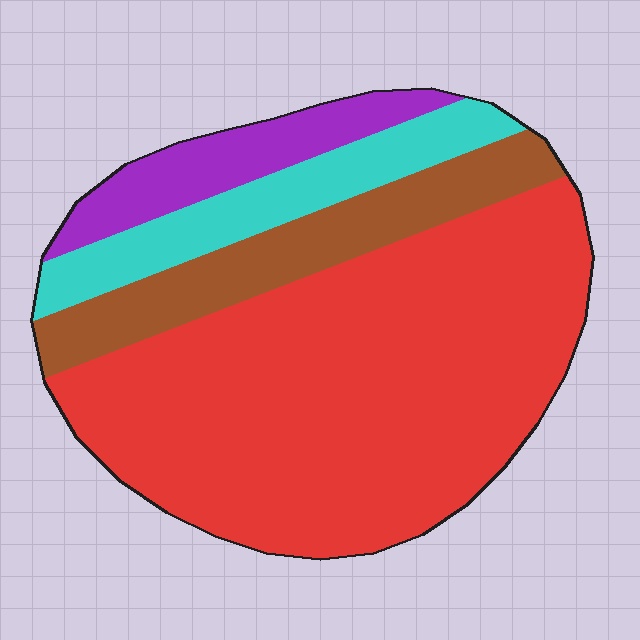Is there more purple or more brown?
Brown.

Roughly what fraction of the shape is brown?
Brown takes up less than a quarter of the shape.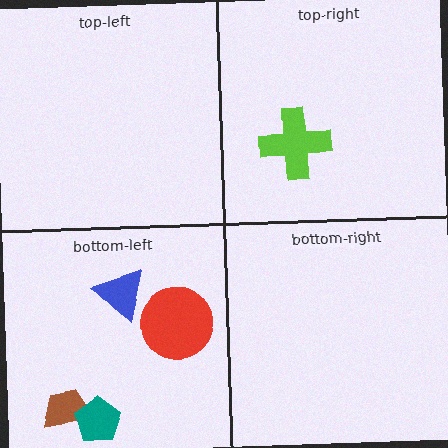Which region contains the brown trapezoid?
The bottom-left region.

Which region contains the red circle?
The bottom-left region.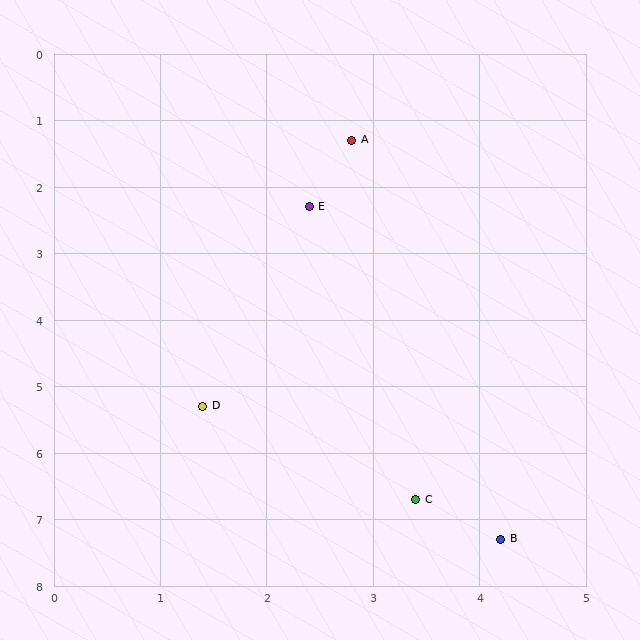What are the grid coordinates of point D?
Point D is at approximately (1.4, 5.3).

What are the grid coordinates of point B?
Point B is at approximately (4.2, 7.3).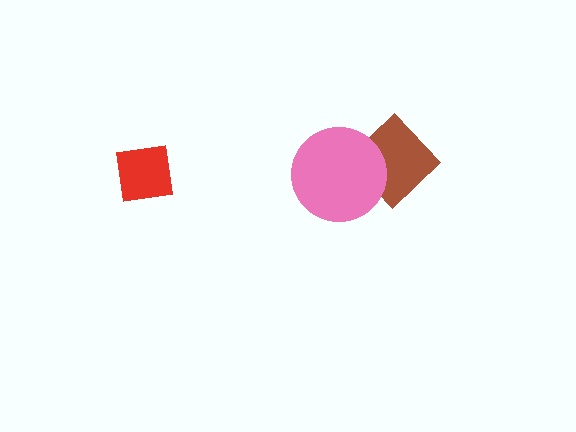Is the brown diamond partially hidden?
Yes, it is partially covered by another shape.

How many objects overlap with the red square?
0 objects overlap with the red square.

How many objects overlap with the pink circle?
1 object overlaps with the pink circle.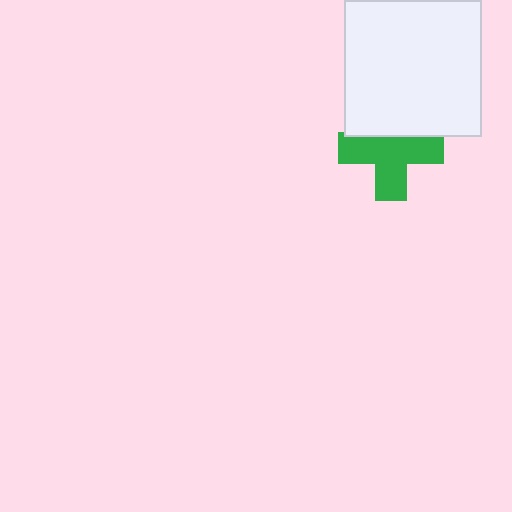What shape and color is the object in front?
The object in front is a white square.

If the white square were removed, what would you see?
You would see the complete green cross.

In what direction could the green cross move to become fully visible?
The green cross could move down. That would shift it out from behind the white square entirely.